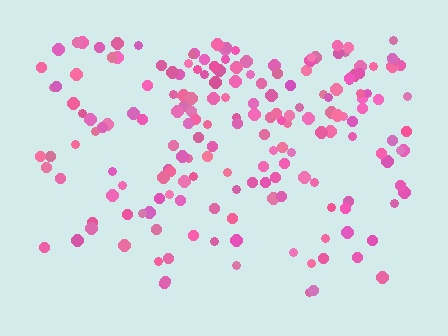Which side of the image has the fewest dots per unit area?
The bottom.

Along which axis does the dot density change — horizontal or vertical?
Vertical.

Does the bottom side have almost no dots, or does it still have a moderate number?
Still a moderate number, just noticeably fewer than the top.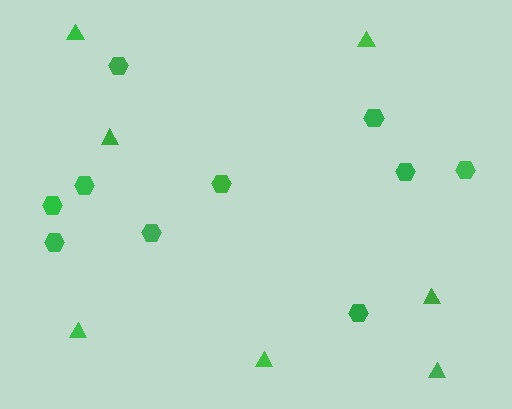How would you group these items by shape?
There are 2 groups: one group of hexagons (10) and one group of triangles (7).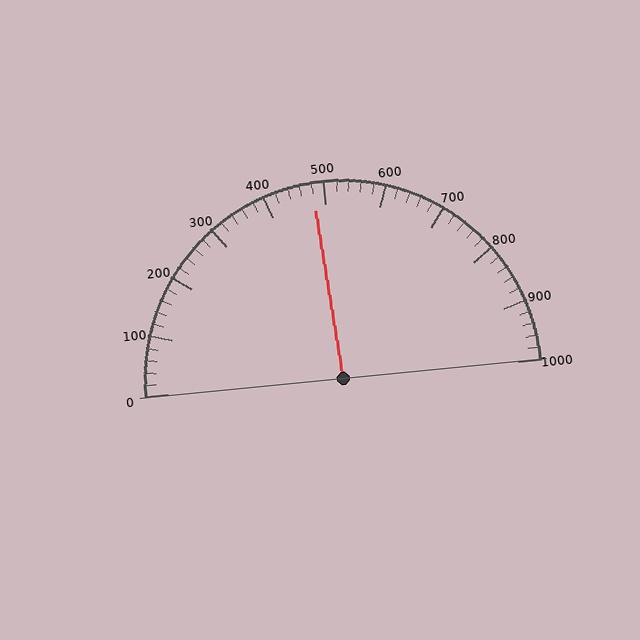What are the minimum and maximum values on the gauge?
The gauge ranges from 0 to 1000.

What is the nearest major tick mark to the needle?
The nearest major tick mark is 500.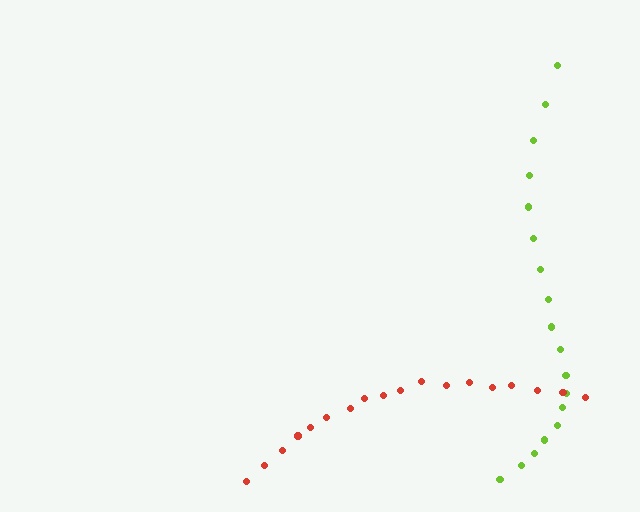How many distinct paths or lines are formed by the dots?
There are 2 distinct paths.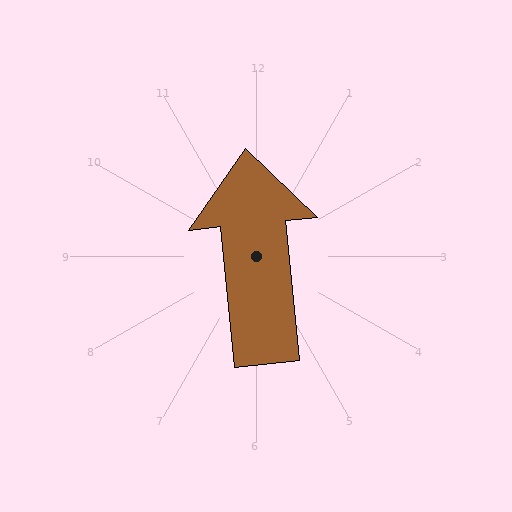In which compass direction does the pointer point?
North.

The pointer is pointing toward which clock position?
Roughly 12 o'clock.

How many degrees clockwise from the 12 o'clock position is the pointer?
Approximately 354 degrees.